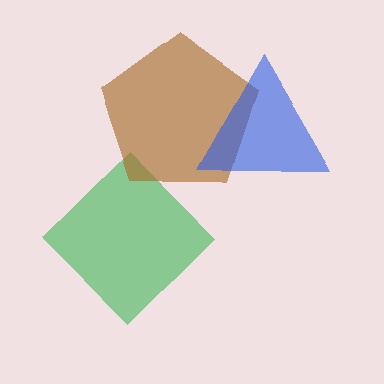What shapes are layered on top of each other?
The layered shapes are: a green diamond, a brown pentagon, a blue triangle.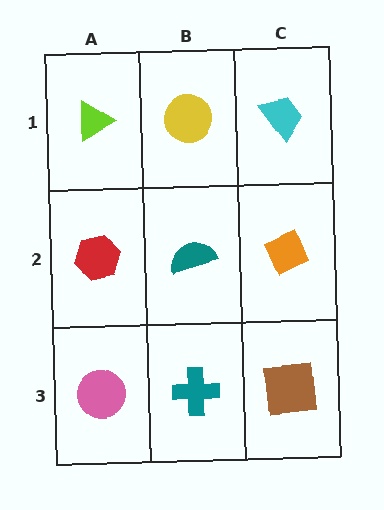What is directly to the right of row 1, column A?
A yellow circle.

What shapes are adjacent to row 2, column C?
A cyan trapezoid (row 1, column C), a brown square (row 3, column C), a teal semicircle (row 2, column B).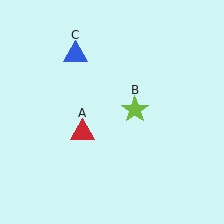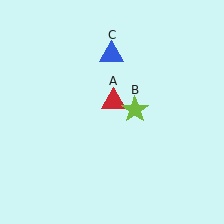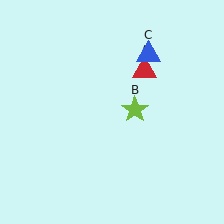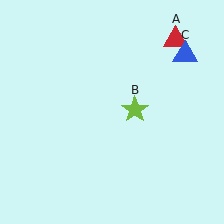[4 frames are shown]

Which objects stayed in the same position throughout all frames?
Lime star (object B) remained stationary.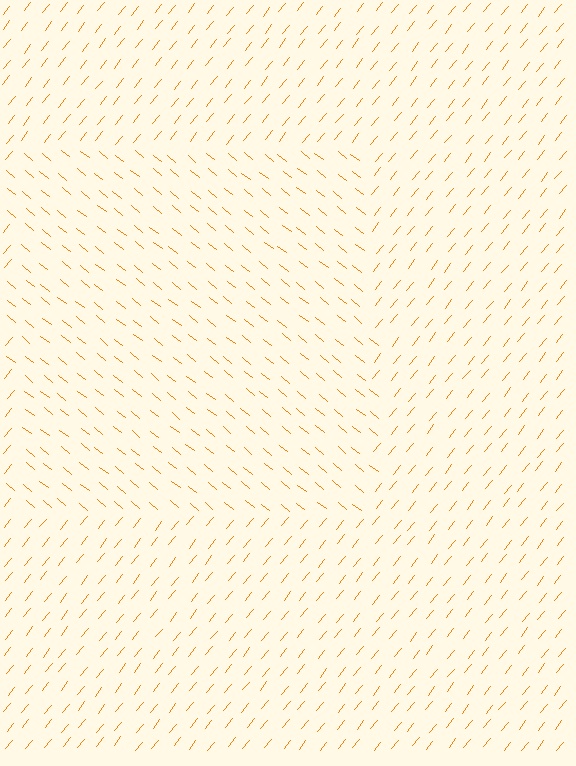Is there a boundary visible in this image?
Yes, there is a texture boundary formed by a change in line orientation.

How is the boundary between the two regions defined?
The boundary is defined purely by a change in line orientation (approximately 90 degrees difference). All lines are the same color and thickness.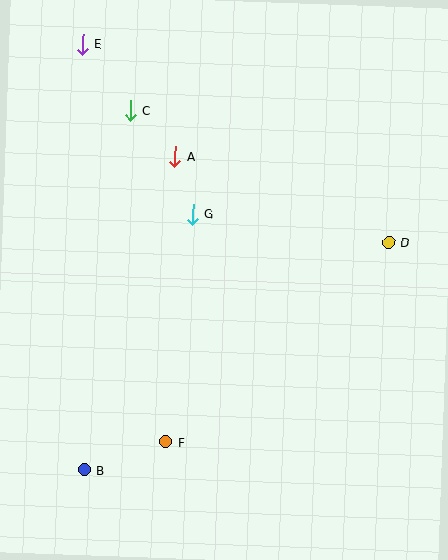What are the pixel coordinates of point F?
Point F is at (166, 442).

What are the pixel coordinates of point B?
Point B is at (85, 470).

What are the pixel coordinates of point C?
Point C is at (130, 110).